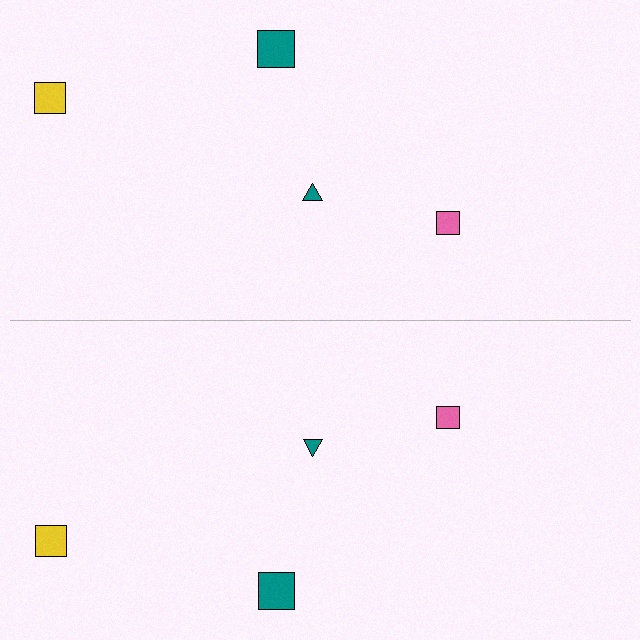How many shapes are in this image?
There are 8 shapes in this image.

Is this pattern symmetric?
Yes, this pattern has bilateral (reflection) symmetry.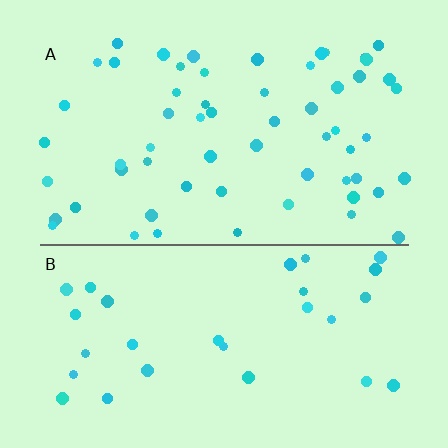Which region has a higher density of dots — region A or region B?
A (the top).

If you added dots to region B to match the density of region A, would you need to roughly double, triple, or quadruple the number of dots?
Approximately double.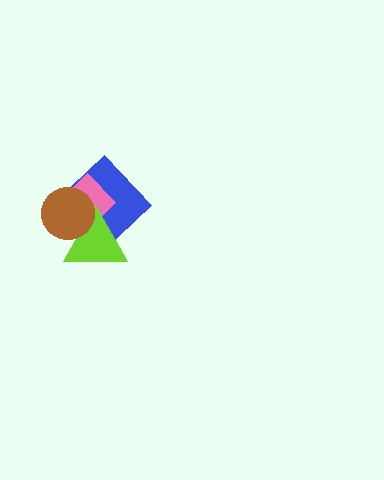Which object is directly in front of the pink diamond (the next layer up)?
The lime triangle is directly in front of the pink diamond.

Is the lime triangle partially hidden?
Yes, it is partially covered by another shape.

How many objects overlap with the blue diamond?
3 objects overlap with the blue diamond.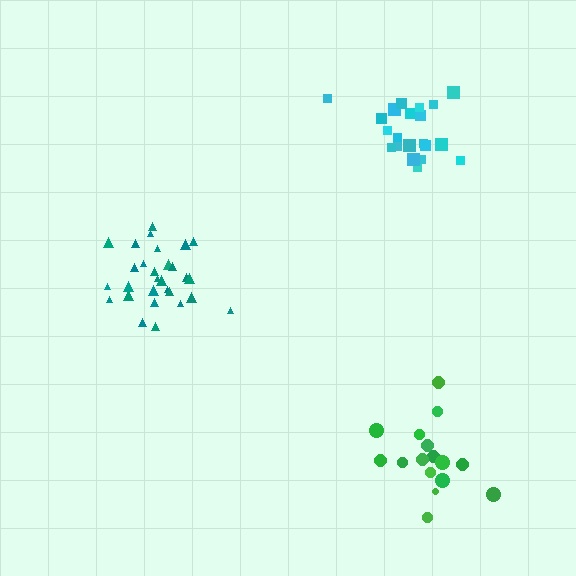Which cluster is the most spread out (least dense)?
Green.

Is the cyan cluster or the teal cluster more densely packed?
Cyan.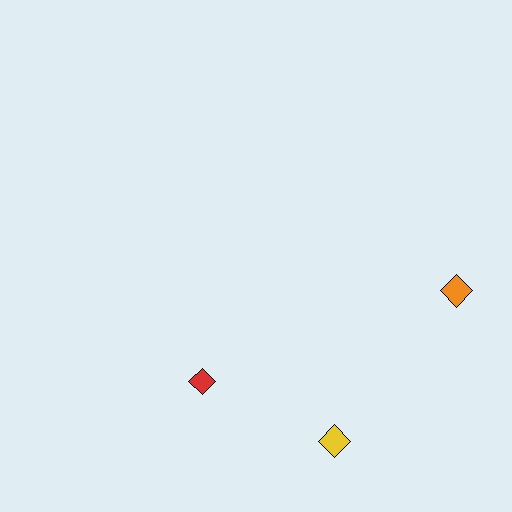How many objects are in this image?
There are 3 objects.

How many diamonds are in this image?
There are 3 diamonds.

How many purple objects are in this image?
There are no purple objects.